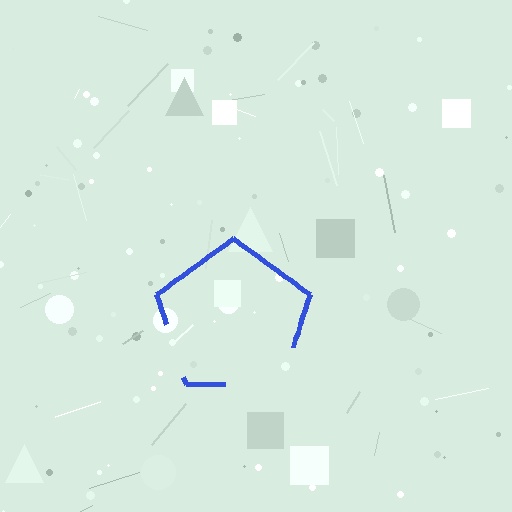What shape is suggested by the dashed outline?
The dashed outline suggests a pentagon.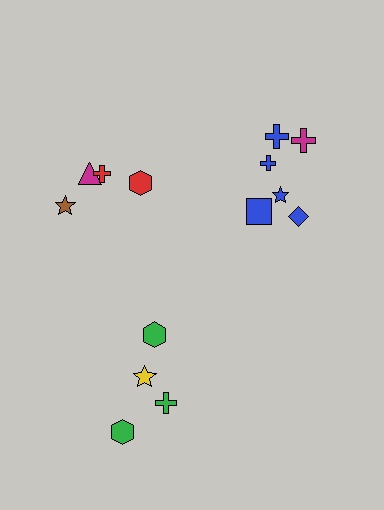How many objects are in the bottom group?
There are 4 objects.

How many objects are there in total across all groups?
There are 14 objects.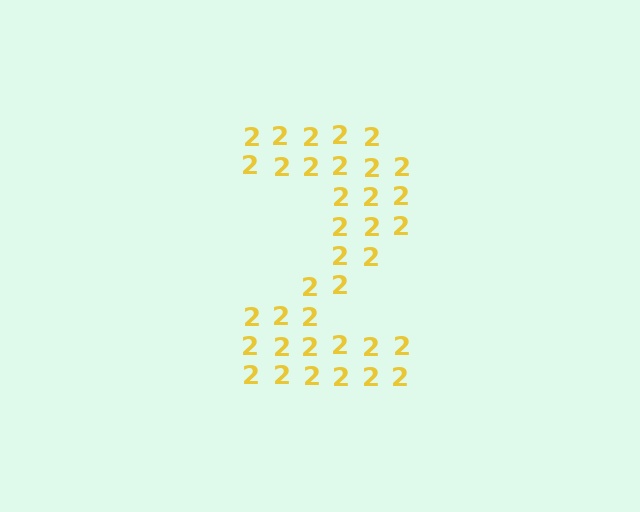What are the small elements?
The small elements are digit 2's.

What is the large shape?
The large shape is the digit 2.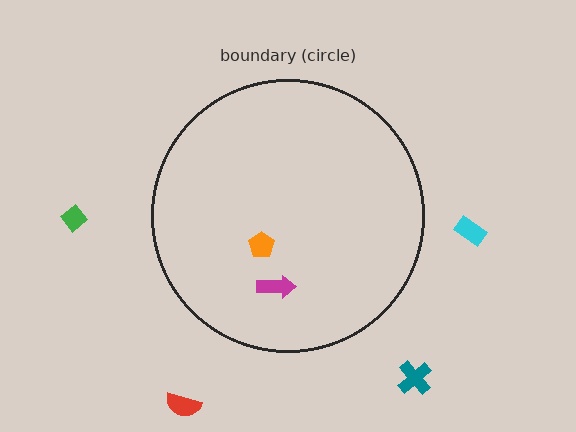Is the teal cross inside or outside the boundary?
Outside.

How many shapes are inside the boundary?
2 inside, 4 outside.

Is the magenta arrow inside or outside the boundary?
Inside.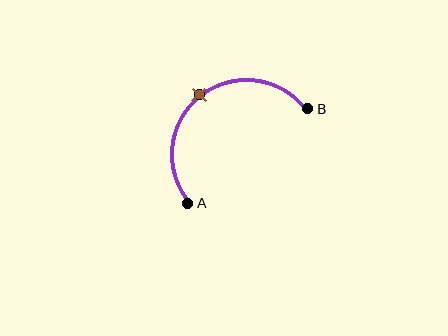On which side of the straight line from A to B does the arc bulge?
The arc bulges above and to the left of the straight line connecting A and B.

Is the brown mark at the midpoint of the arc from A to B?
Yes. The brown mark lies on the arc at equal arc-length from both A and B — it is the arc midpoint.